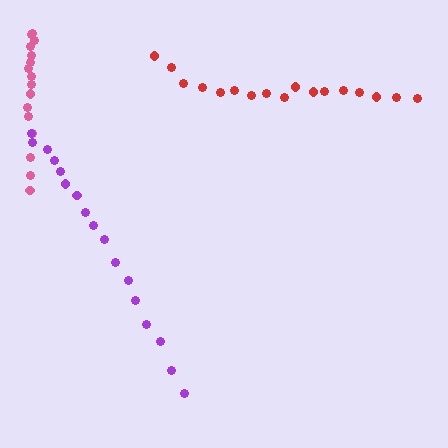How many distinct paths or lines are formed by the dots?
There are 3 distinct paths.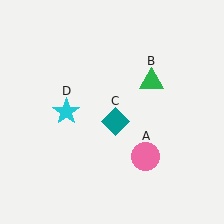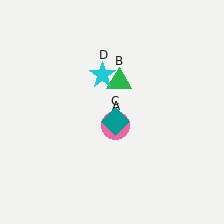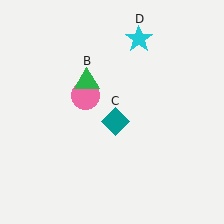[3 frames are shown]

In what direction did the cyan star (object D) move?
The cyan star (object D) moved up and to the right.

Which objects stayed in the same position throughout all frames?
Teal diamond (object C) remained stationary.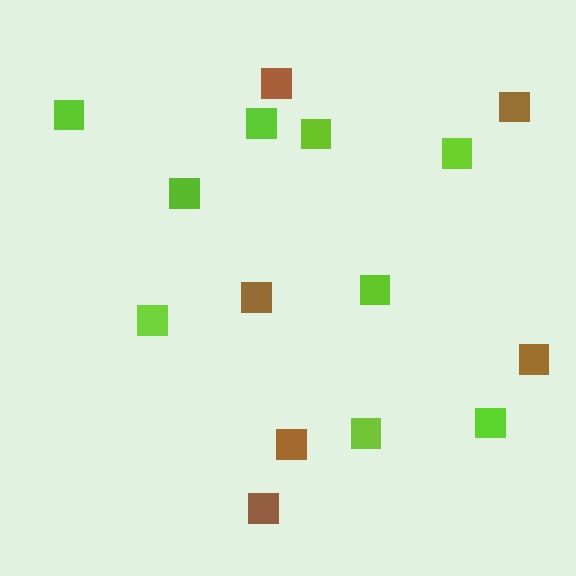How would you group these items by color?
There are 2 groups: one group of brown squares (6) and one group of lime squares (9).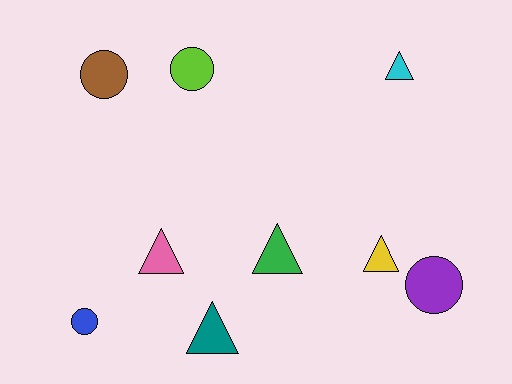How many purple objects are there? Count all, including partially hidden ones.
There is 1 purple object.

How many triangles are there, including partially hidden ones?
There are 5 triangles.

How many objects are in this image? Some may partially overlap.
There are 9 objects.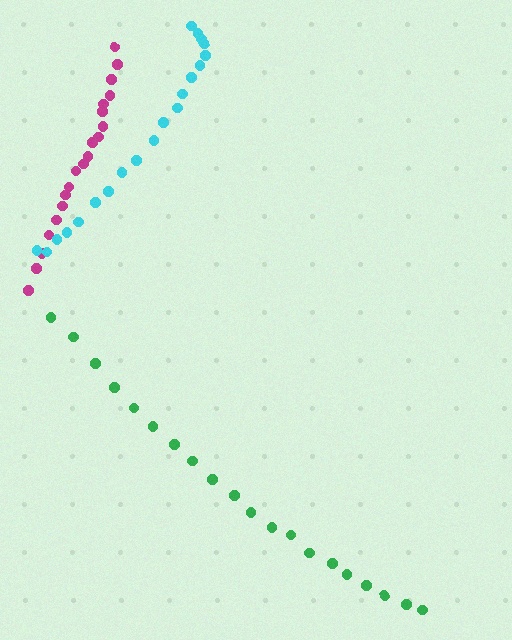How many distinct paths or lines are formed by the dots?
There are 3 distinct paths.